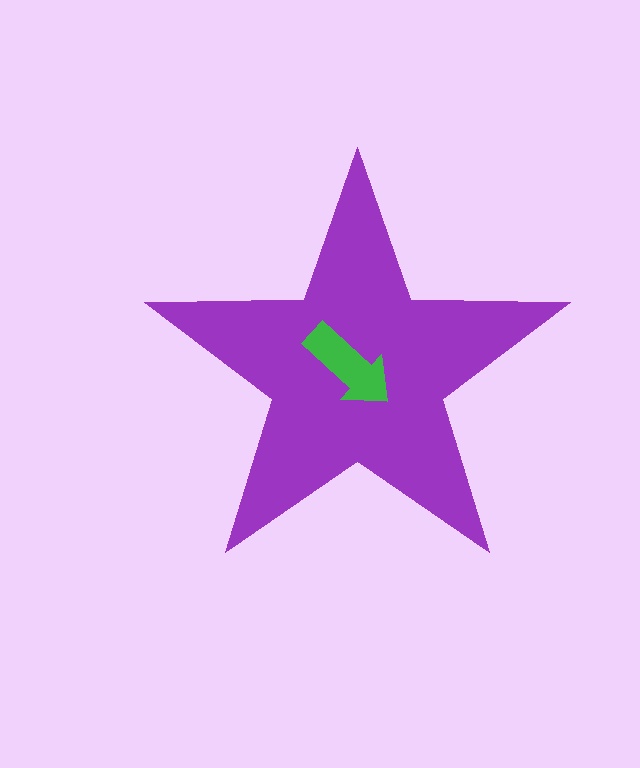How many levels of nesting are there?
2.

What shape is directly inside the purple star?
The green arrow.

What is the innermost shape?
The green arrow.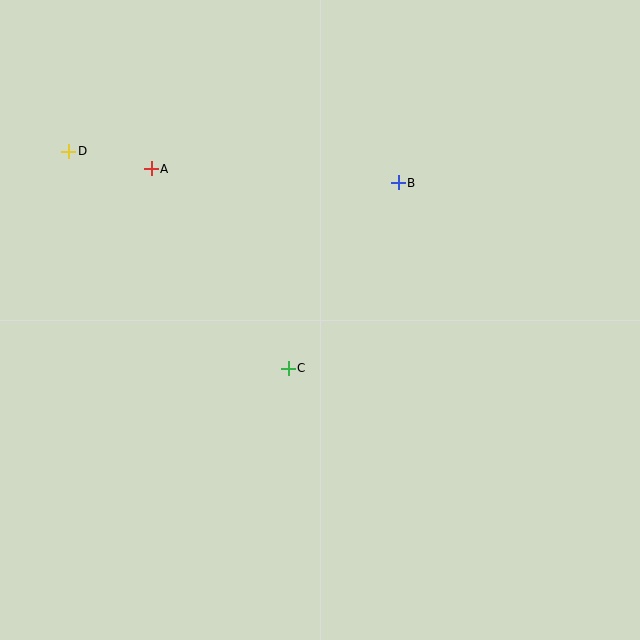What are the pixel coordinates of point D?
Point D is at (69, 151).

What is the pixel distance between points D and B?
The distance between D and B is 331 pixels.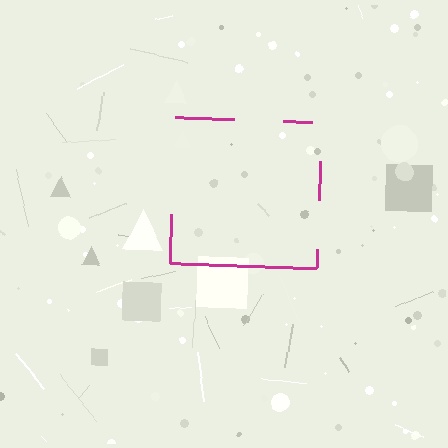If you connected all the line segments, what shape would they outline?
They would outline a square.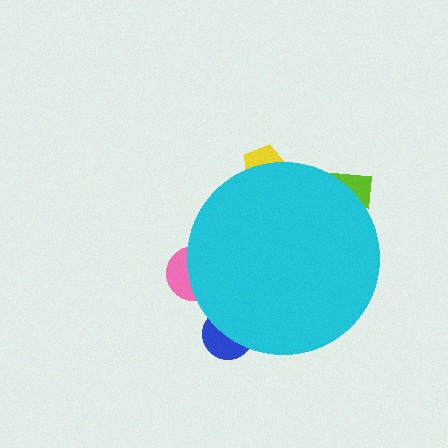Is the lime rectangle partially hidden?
Yes, the lime rectangle is partially hidden behind the cyan circle.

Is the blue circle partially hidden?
Yes, the blue circle is partially hidden behind the cyan circle.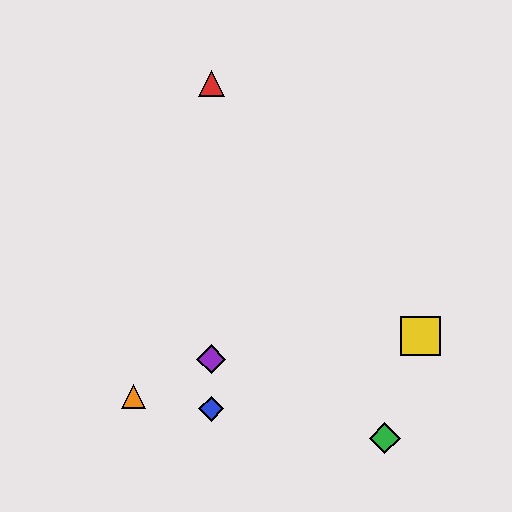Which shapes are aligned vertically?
The red triangle, the blue diamond, the purple diamond are aligned vertically.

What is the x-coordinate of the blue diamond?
The blue diamond is at x≈211.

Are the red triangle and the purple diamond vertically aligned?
Yes, both are at x≈211.